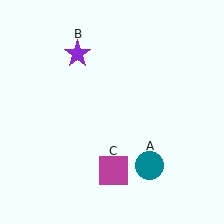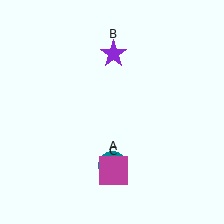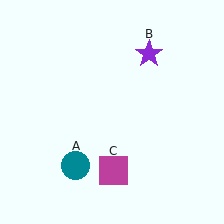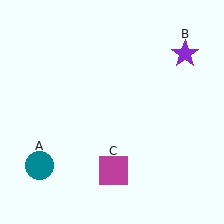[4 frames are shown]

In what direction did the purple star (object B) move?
The purple star (object B) moved right.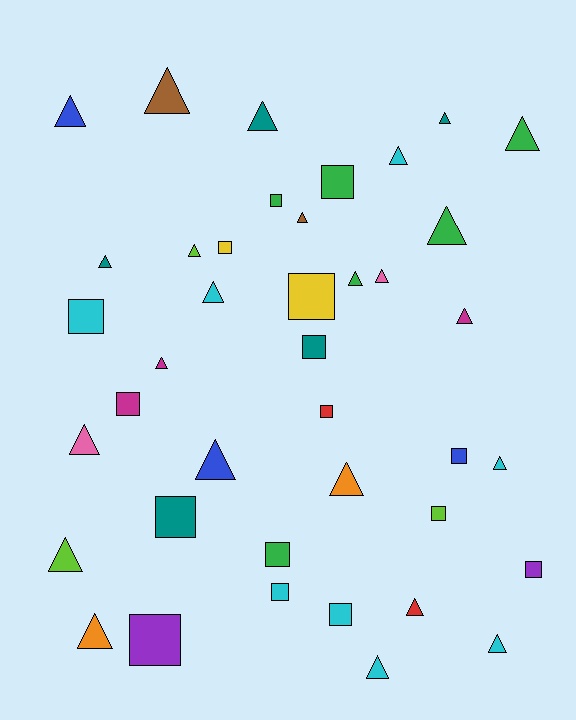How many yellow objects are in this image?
There are 2 yellow objects.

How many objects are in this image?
There are 40 objects.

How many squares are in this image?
There are 16 squares.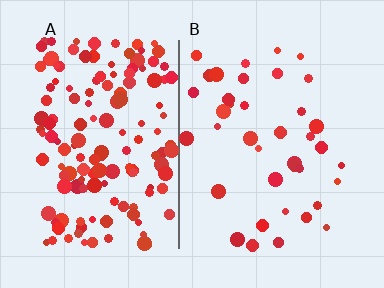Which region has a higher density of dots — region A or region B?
A (the left).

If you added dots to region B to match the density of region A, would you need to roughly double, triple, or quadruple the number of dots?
Approximately quadruple.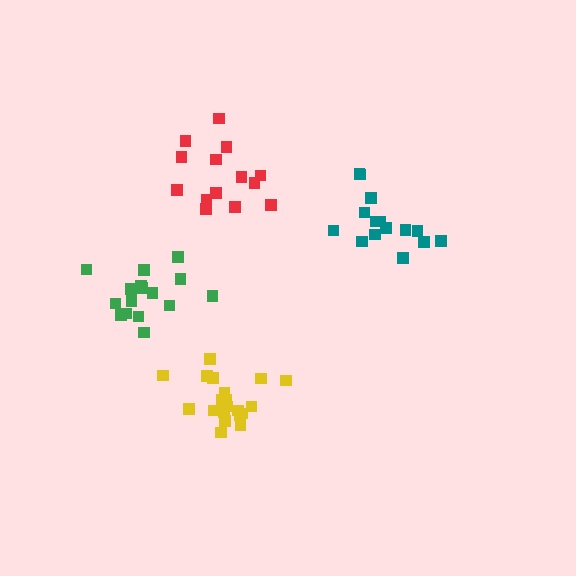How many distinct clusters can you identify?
There are 4 distinct clusters.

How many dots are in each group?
Group 1: 15 dots, Group 2: 20 dots, Group 3: 14 dots, Group 4: 17 dots (66 total).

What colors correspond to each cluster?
The clusters are colored: teal, yellow, red, green.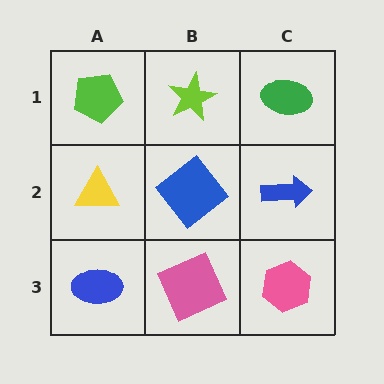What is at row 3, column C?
A pink hexagon.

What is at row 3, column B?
A pink square.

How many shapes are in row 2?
3 shapes.